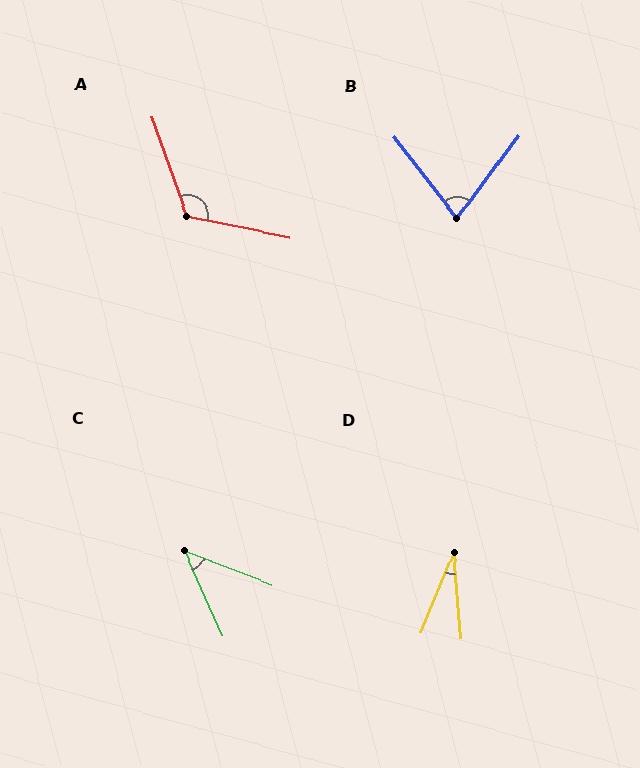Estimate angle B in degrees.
Approximately 75 degrees.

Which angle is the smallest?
D, at approximately 26 degrees.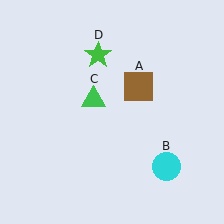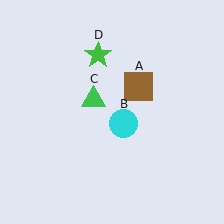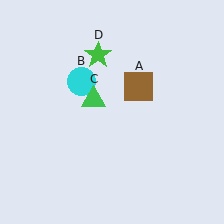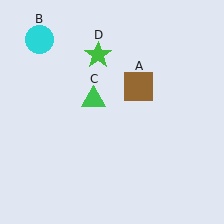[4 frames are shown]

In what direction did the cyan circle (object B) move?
The cyan circle (object B) moved up and to the left.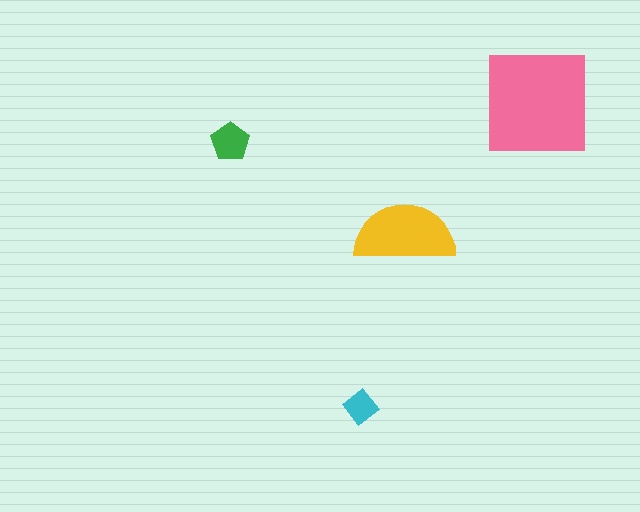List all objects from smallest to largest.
The cyan diamond, the green pentagon, the yellow semicircle, the pink square.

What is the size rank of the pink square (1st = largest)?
1st.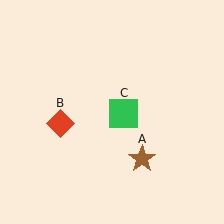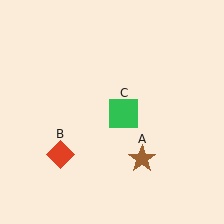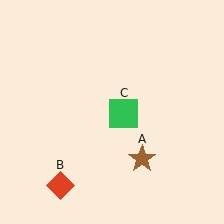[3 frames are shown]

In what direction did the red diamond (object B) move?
The red diamond (object B) moved down.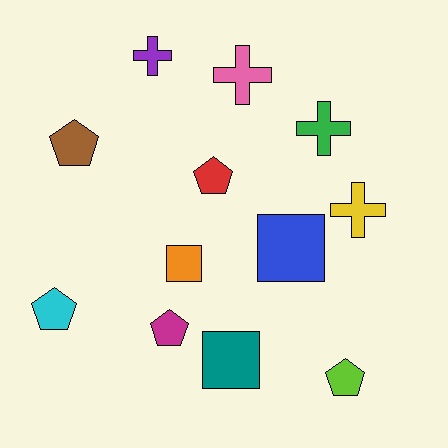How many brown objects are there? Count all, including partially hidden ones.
There is 1 brown object.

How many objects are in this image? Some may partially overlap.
There are 12 objects.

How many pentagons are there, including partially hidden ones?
There are 5 pentagons.